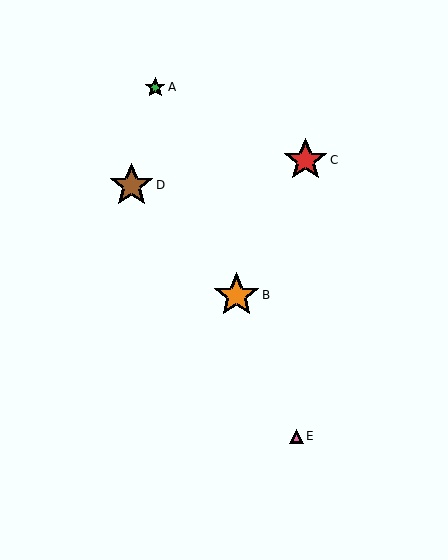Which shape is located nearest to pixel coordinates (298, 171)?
The red star (labeled C) at (306, 160) is nearest to that location.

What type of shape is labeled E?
Shape E is a pink triangle.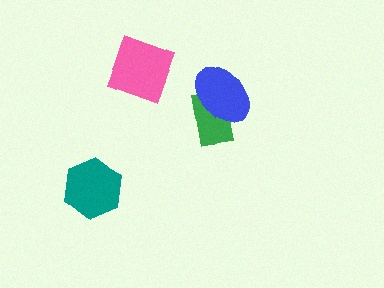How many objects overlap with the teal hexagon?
0 objects overlap with the teal hexagon.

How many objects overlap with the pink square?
0 objects overlap with the pink square.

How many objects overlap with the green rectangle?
1 object overlaps with the green rectangle.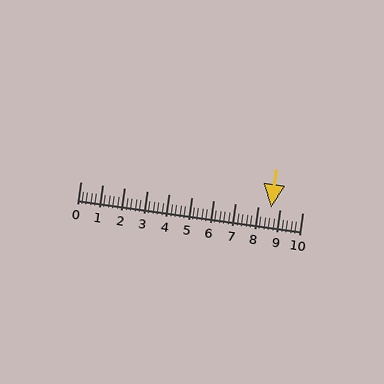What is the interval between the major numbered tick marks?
The major tick marks are spaced 1 units apart.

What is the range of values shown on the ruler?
The ruler shows values from 0 to 10.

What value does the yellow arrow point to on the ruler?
The yellow arrow points to approximately 8.6.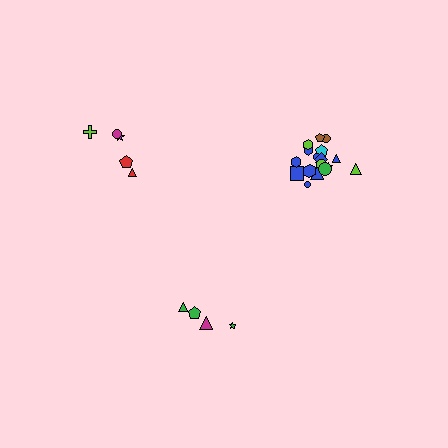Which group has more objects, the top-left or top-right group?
The top-right group.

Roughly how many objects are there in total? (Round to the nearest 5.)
Roughly 25 objects in total.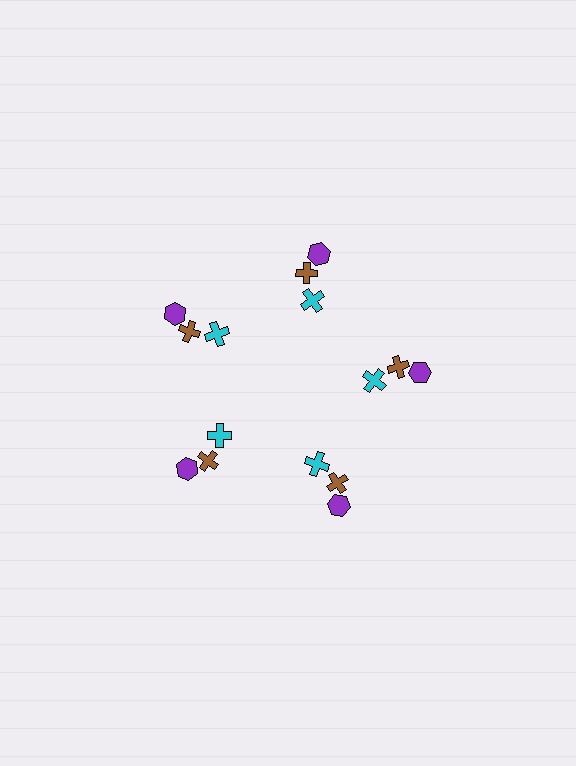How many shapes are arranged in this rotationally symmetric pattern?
There are 15 shapes, arranged in 5 groups of 3.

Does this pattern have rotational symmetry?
Yes, this pattern has 5-fold rotational symmetry. It looks the same after rotating 72 degrees around the center.